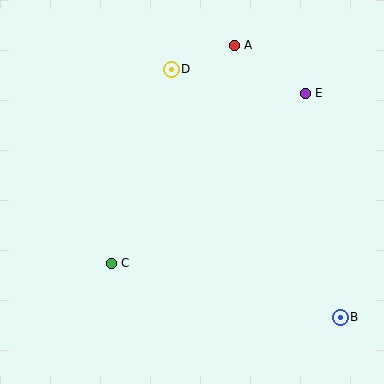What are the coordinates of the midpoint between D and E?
The midpoint between D and E is at (238, 81).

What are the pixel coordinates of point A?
Point A is at (234, 45).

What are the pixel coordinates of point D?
Point D is at (171, 69).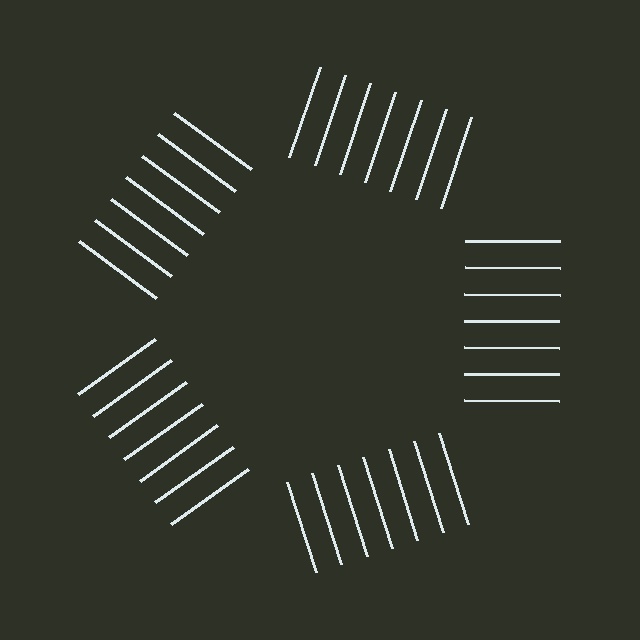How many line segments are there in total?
35 — 7 along each of the 5 edges.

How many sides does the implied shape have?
5 sides — the line-ends trace a pentagon.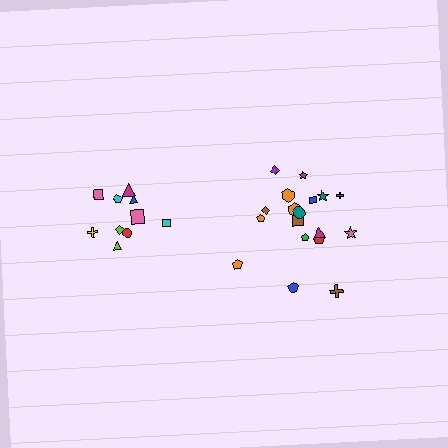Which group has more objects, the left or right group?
The right group.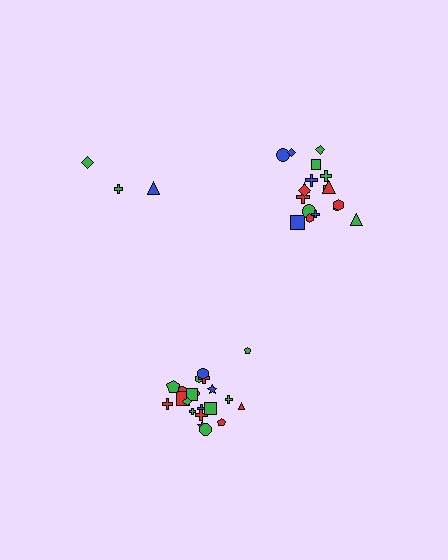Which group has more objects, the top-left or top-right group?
The top-right group.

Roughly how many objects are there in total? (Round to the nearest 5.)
Roughly 45 objects in total.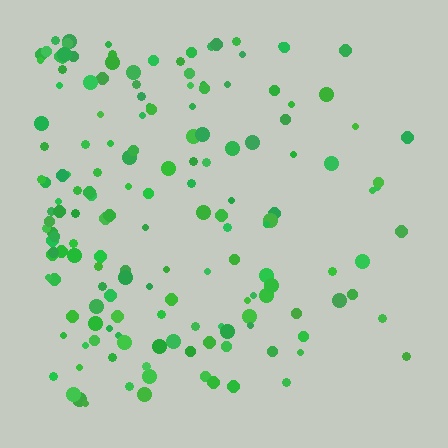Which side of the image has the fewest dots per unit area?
The right.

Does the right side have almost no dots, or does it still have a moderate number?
Still a moderate number, just noticeably fewer than the left.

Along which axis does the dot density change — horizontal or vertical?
Horizontal.